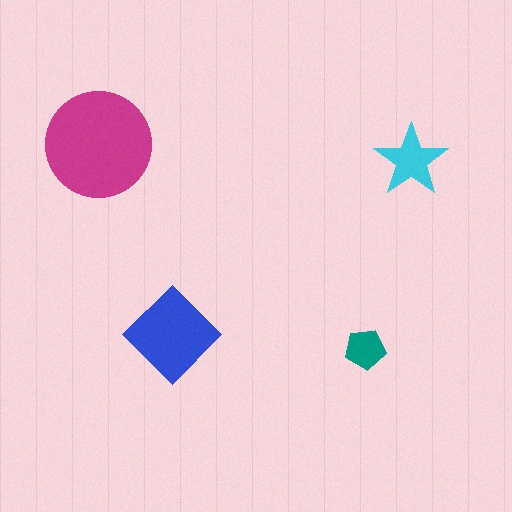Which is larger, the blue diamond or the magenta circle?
The magenta circle.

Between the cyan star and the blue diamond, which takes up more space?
The blue diamond.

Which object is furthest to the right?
The cyan star is rightmost.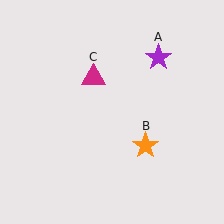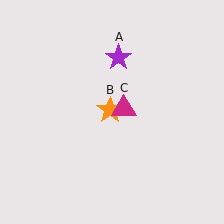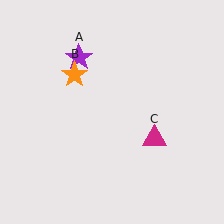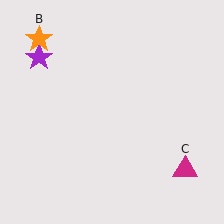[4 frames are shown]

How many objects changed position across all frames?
3 objects changed position: purple star (object A), orange star (object B), magenta triangle (object C).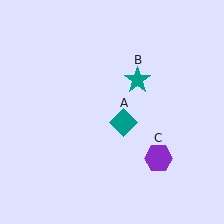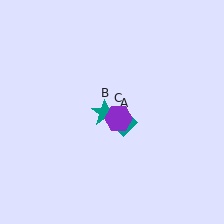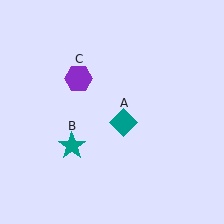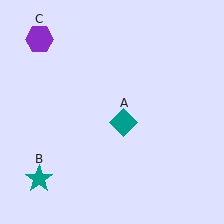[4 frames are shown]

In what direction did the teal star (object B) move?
The teal star (object B) moved down and to the left.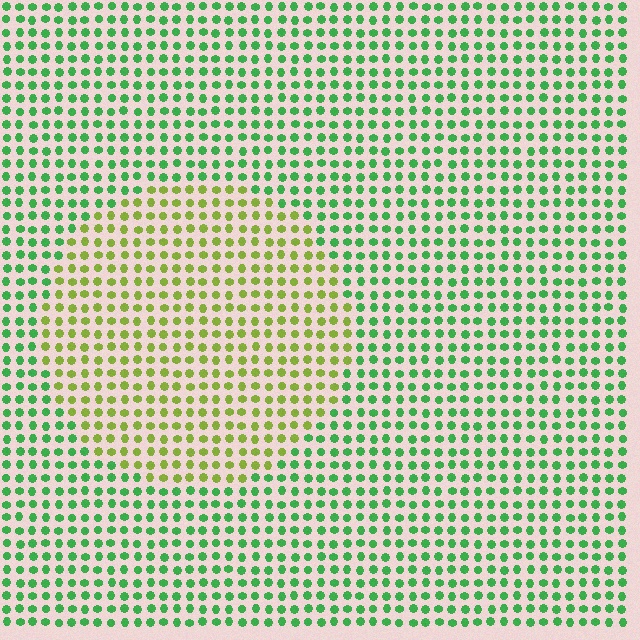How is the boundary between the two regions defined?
The boundary is defined purely by a slight shift in hue (about 47 degrees). Spacing, size, and orientation are identical on both sides.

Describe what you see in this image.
The image is filled with small green elements in a uniform arrangement. A circle-shaped region is visible where the elements are tinted to a slightly different hue, forming a subtle color boundary.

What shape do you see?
I see a circle.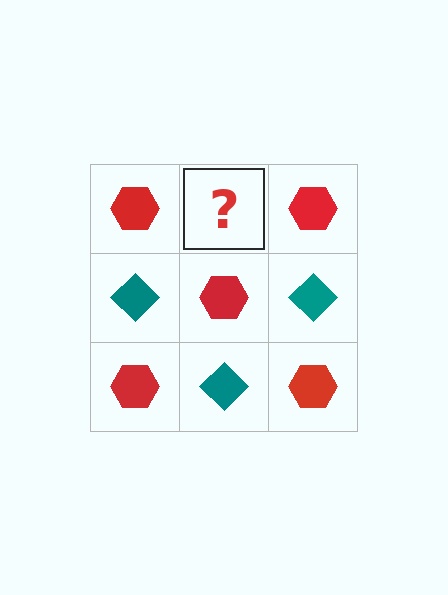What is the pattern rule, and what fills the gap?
The rule is that it alternates red hexagon and teal diamond in a checkerboard pattern. The gap should be filled with a teal diamond.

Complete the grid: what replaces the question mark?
The question mark should be replaced with a teal diamond.